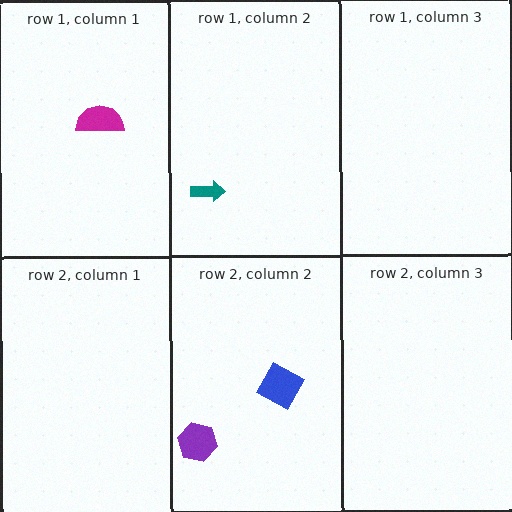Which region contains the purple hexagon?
The row 2, column 2 region.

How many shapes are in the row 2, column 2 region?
2.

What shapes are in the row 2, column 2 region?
The blue diamond, the purple hexagon.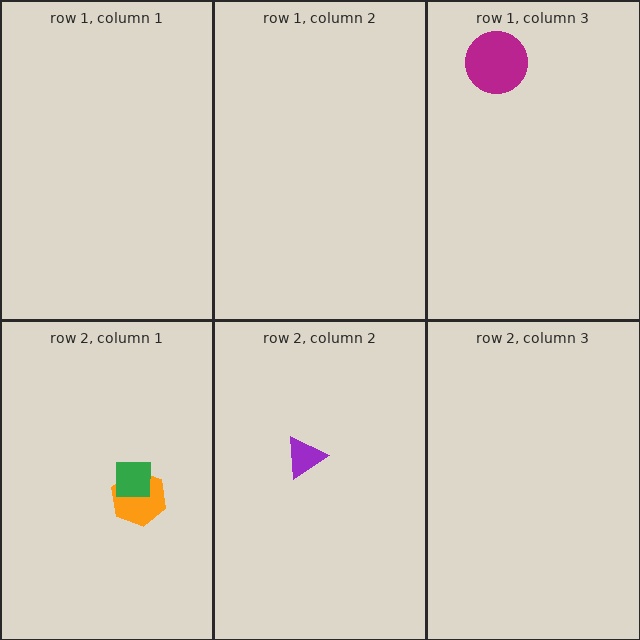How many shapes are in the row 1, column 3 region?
1.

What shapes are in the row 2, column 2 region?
The purple triangle.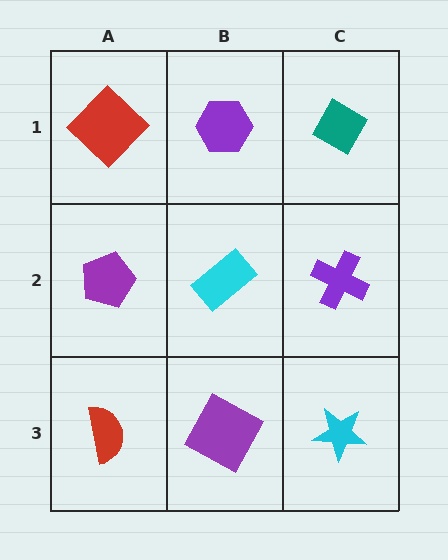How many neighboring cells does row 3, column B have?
3.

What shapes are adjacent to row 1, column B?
A cyan rectangle (row 2, column B), a red diamond (row 1, column A), a teal diamond (row 1, column C).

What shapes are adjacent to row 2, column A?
A red diamond (row 1, column A), a red semicircle (row 3, column A), a cyan rectangle (row 2, column B).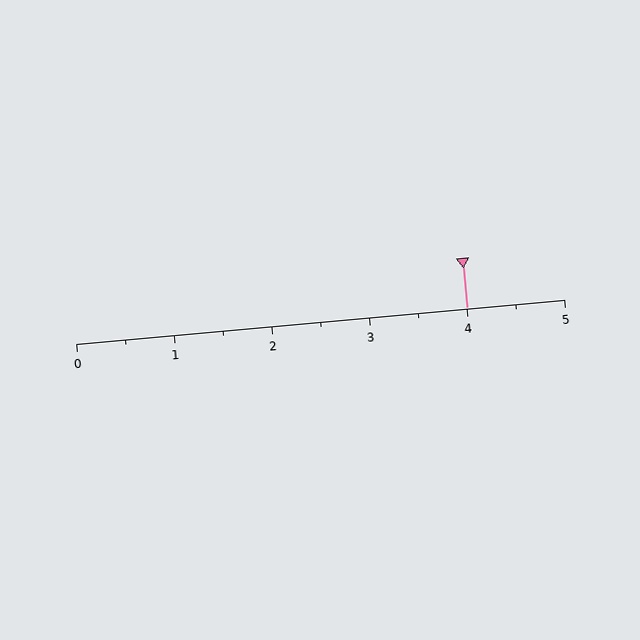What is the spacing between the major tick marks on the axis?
The major ticks are spaced 1 apart.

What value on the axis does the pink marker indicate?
The marker indicates approximately 4.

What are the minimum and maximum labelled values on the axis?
The axis runs from 0 to 5.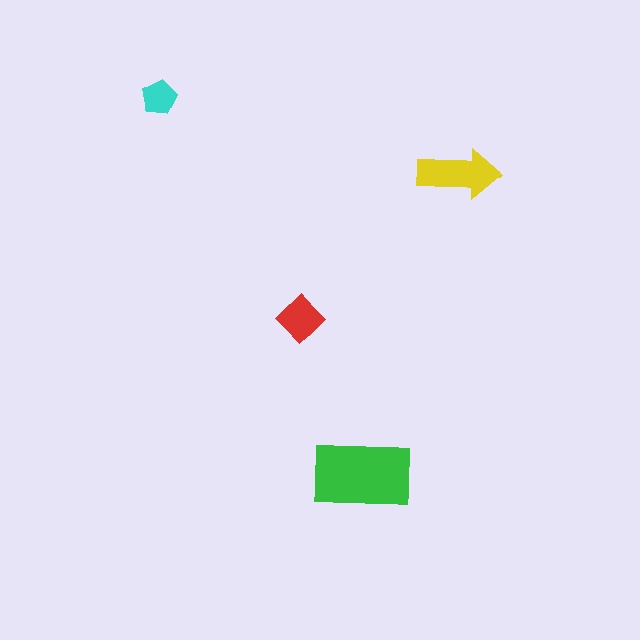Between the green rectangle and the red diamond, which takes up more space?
The green rectangle.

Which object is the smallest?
The cyan pentagon.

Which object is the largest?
The green rectangle.